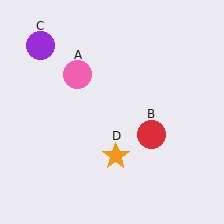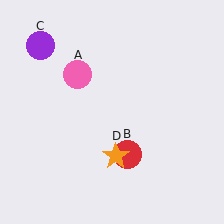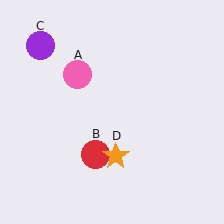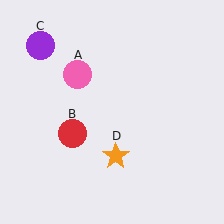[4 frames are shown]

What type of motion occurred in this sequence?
The red circle (object B) rotated clockwise around the center of the scene.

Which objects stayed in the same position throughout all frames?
Pink circle (object A) and purple circle (object C) and orange star (object D) remained stationary.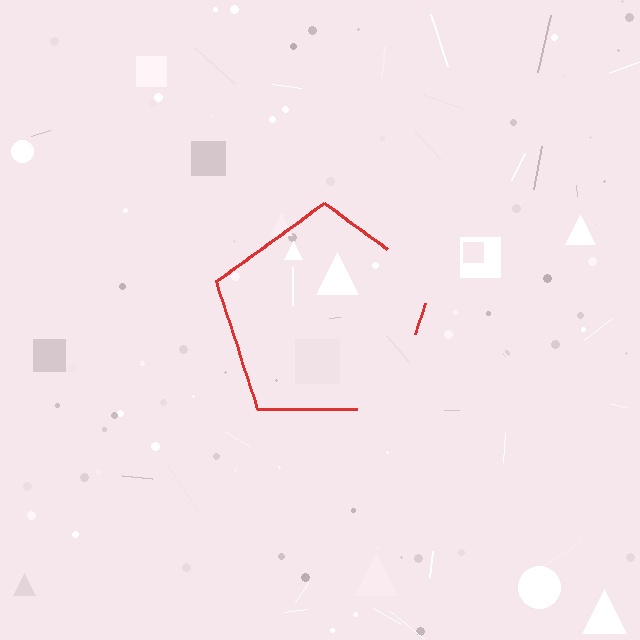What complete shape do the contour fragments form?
The contour fragments form a pentagon.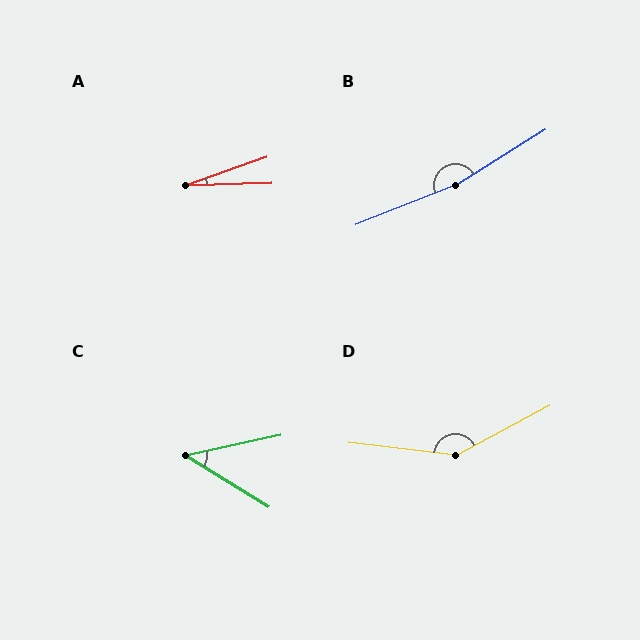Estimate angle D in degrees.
Approximately 145 degrees.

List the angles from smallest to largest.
A (18°), C (44°), D (145°), B (170°).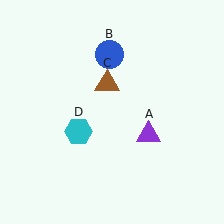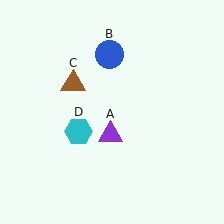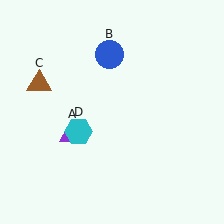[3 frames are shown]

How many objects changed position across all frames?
2 objects changed position: purple triangle (object A), brown triangle (object C).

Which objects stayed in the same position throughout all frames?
Blue circle (object B) and cyan hexagon (object D) remained stationary.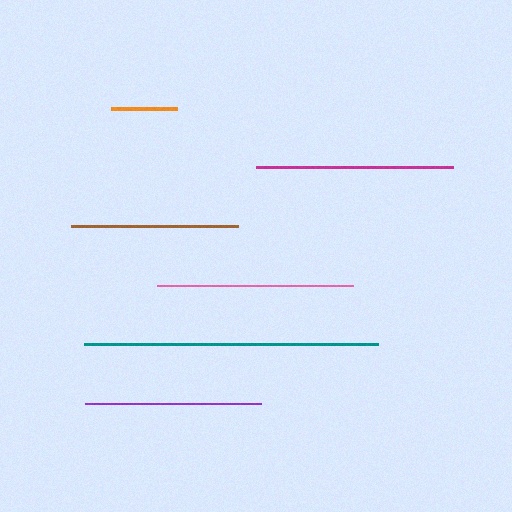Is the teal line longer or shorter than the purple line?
The teal line is longer than the purple line.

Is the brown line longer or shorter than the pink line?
The pink line is longer than the brown line.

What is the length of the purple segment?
The purple segment is approximately 176 pixels long.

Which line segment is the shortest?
The orange line is the shortest at approximately 66 pixels.